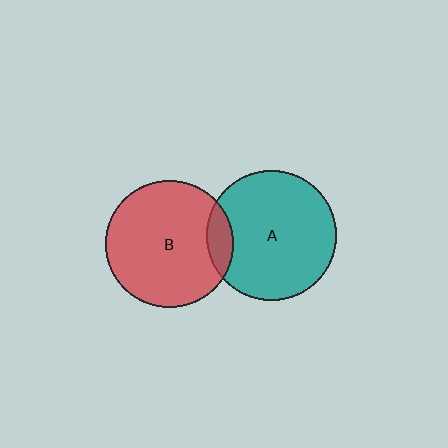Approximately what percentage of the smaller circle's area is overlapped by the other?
Approximately 10%.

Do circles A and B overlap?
Yes.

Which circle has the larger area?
Circle A (teal).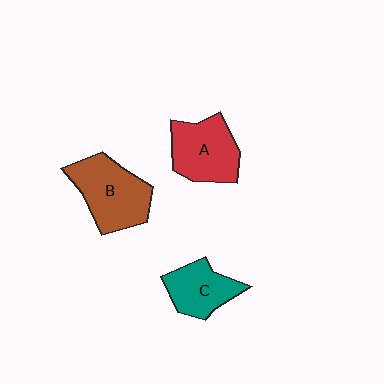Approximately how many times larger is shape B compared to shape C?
Approximately 1.4 times.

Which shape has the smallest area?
Shape C (teal).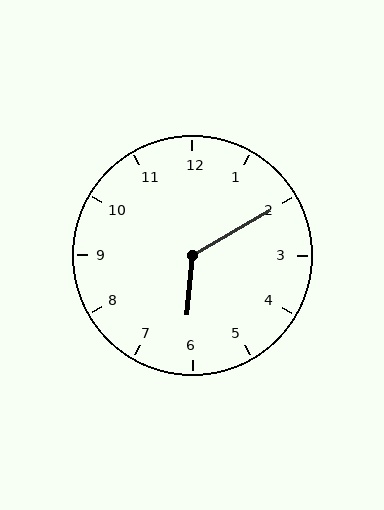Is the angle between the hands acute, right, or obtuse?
It is obtuse.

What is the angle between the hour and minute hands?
Approximately 125 degrees.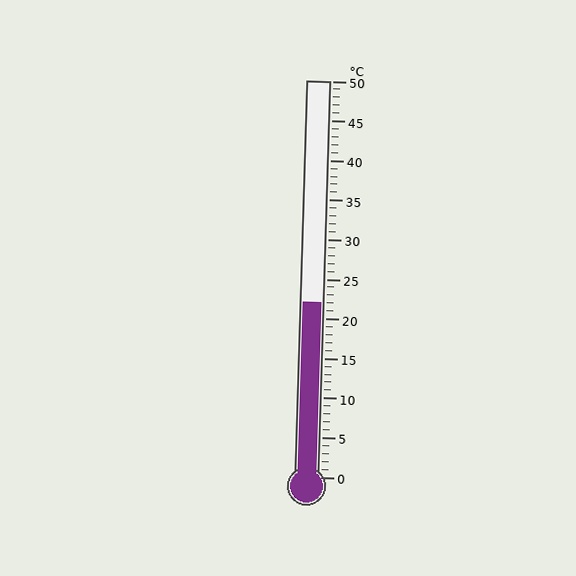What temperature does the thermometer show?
The thermometer shows approximately 22°C.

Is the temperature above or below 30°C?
The temperature is below 30°C.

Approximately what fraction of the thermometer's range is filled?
The thermometer is filled to approximately 45% of its range.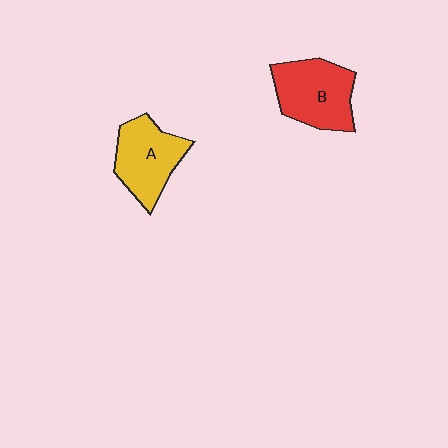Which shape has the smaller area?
Shape A (yellow).